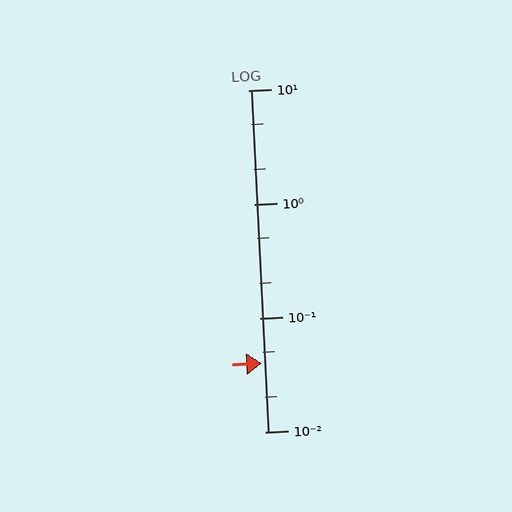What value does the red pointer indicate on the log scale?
The pointer indicates approximately 0.04.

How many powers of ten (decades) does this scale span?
The scale spans 3 decades, from 0.01 to 10.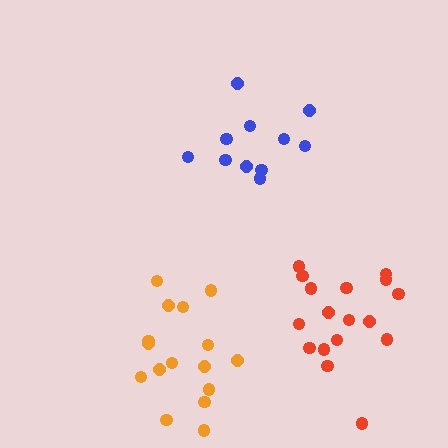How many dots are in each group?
Group 1: 11 dots, Group 2: 16 dots, Group 3: 17 dots (44 total).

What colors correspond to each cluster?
The clusters are colored: blue, orange, red.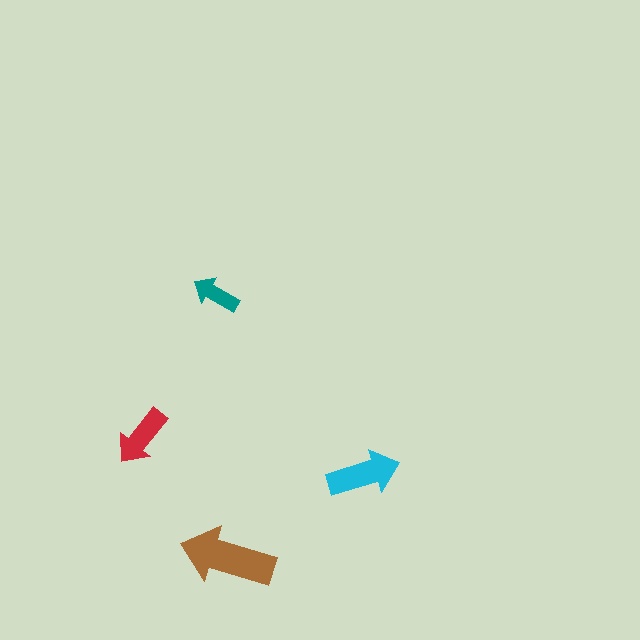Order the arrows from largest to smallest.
the brown one, the cyan one, the red one, the teal one.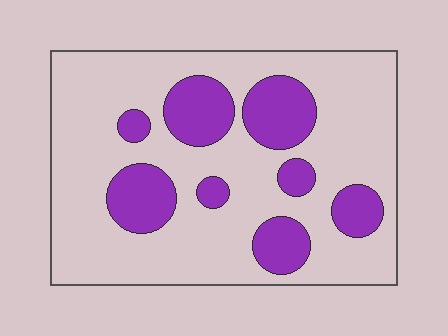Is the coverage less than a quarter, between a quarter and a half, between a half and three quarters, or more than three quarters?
Less than a quarter.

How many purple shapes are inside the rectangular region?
8.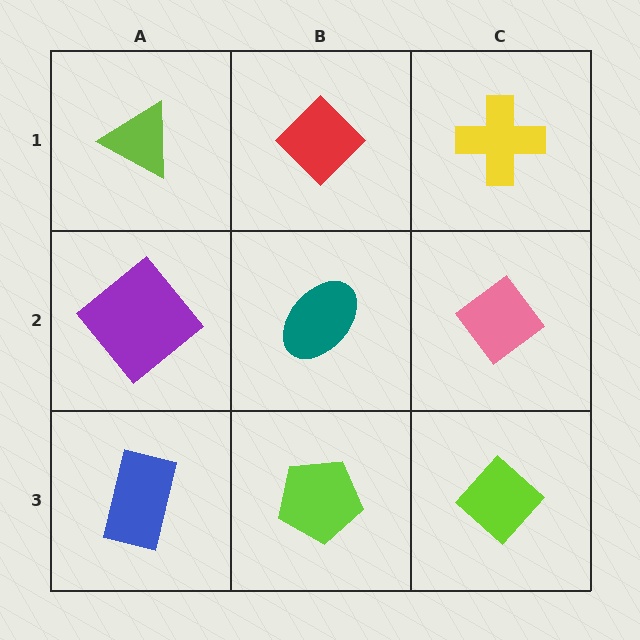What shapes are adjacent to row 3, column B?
A teal ellipse (row 2, column B), a blue rectangle (row 3, column A), a lime diamond (row 3, column C).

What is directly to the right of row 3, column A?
A lime pentagon.